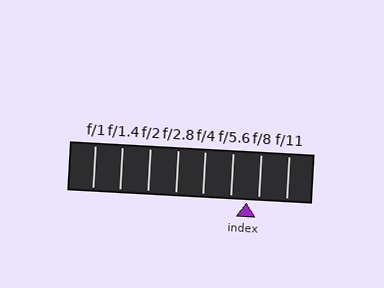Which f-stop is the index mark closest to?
The index mark is closest to f/8.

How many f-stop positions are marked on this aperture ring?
There are 8 f-stop positions marked.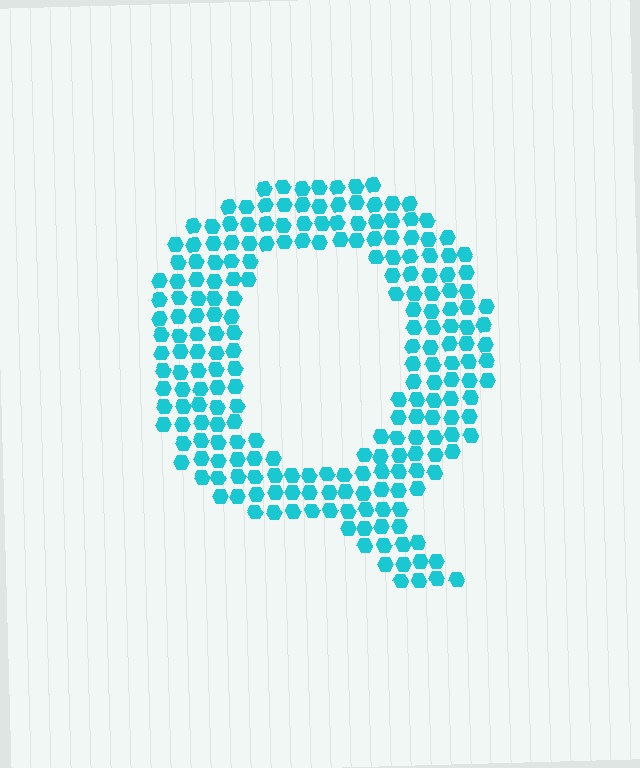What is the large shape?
The large shape is the letter Q.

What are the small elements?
The small elements are hexagons.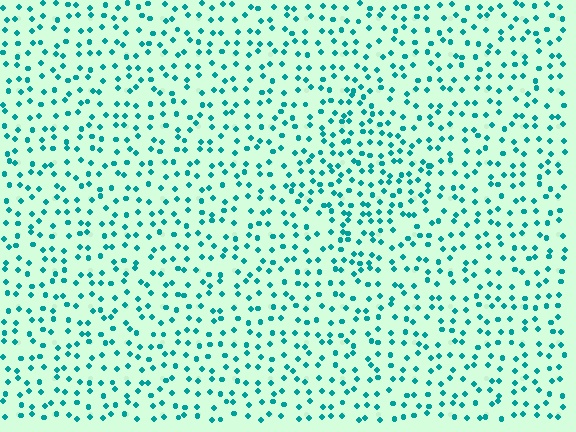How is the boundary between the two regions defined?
The boundary is defined by a change in element density (approximately 1.5x ratio). All elements are the same color, size, and shape.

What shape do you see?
I see a diamond.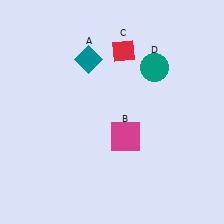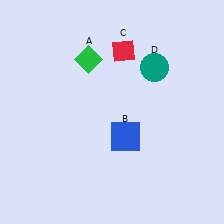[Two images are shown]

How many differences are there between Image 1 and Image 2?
There are 2 differences between the two images.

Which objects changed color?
A changed from teal to green. B changed from magenta to blue.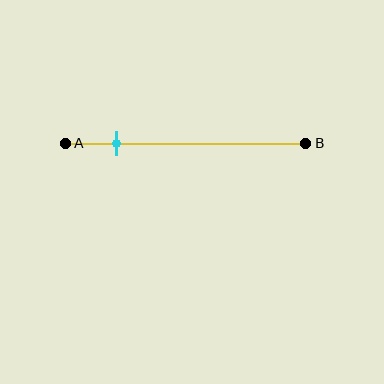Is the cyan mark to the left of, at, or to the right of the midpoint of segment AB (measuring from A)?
The cyan mark is to the left of the midpoint of segment AB.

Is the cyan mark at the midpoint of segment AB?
No, the mark is at about 20% from A, not at the 50% midpoint.